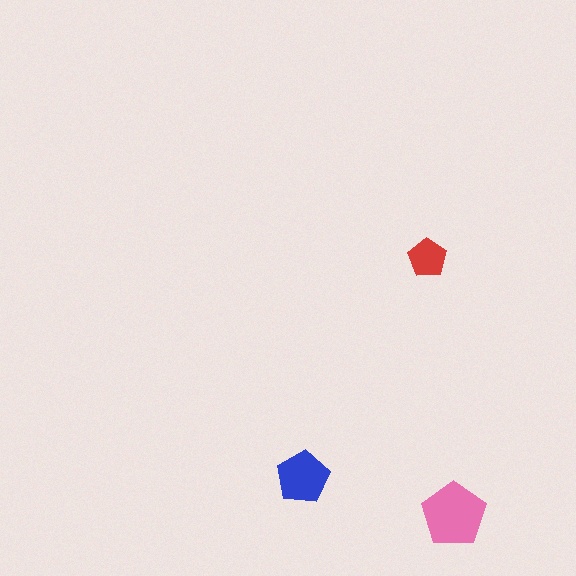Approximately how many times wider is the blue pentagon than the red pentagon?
About 1.5 times wider.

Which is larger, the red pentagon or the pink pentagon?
The pink one.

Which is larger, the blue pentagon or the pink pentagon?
The pink one.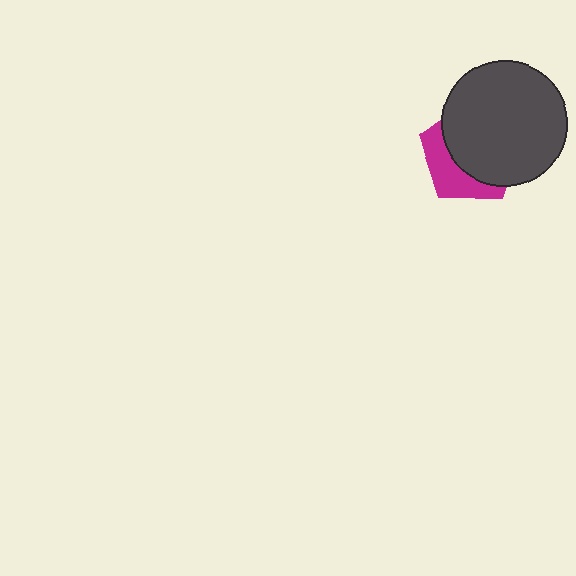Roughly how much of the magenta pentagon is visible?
A small part of it is visible (roughly 35%).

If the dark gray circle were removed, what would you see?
You would see the complete magenta pentagon.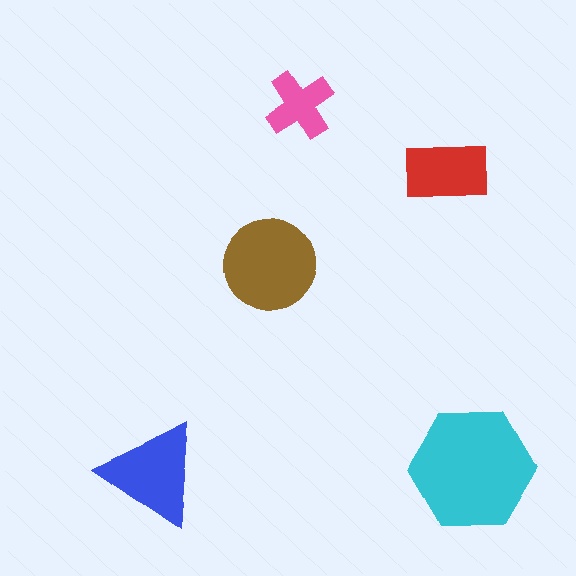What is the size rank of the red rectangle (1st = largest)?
4th.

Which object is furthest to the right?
The cyan hexagon is rightmost.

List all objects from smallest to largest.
The pink cross, the red rectangle, the blue triangle, the brown circle, the cyan hexagon.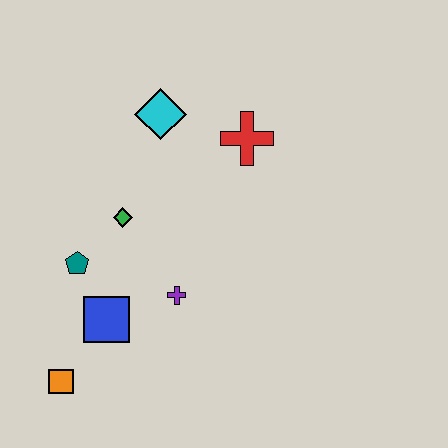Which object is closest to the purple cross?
The blue square is closest to the purple cross.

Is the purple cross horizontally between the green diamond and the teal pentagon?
No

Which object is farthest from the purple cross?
The cyan diamond is farthest from the purple cross.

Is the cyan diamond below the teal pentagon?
No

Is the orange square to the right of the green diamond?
No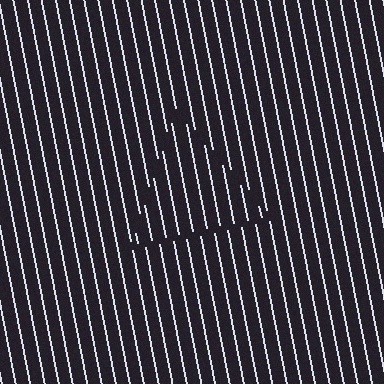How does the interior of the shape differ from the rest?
The interior of the shape contains the same grating, shifted by half a period — the contour is defined by the phase discontinuity where line-ends from the inner and outer gratings abut.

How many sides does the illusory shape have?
3 sides — the line-ends trace a triangle.